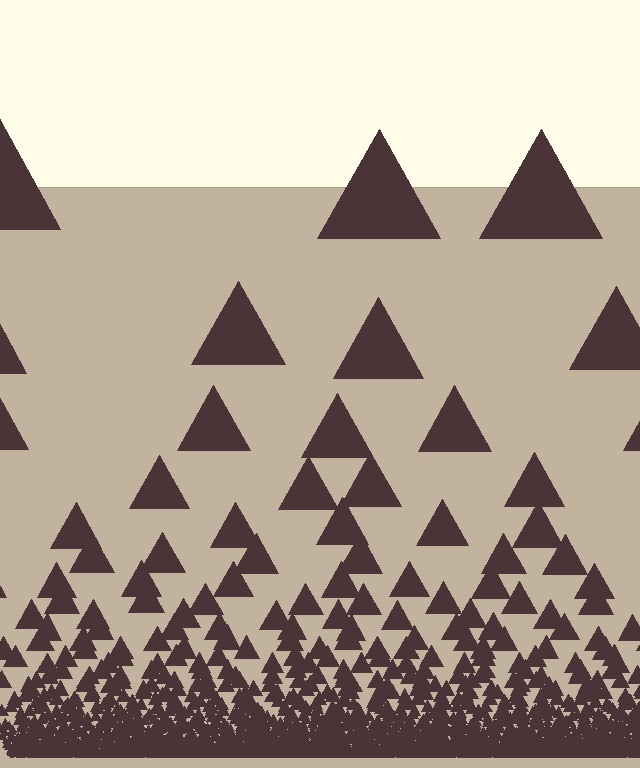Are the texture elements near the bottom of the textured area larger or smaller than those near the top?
Smaller. The gradient is inverted — elements near the bottom are smaller and denser.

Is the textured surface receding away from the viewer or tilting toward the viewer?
The surface appears to tilt toward the viewer. Texture elements get larger and sparser toward the top.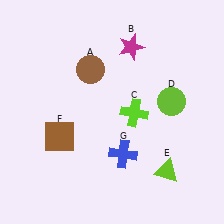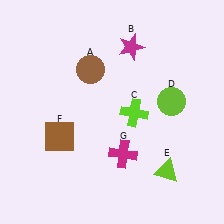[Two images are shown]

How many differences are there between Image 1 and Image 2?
There is 1 difference between the two images.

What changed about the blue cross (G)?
In Image 1, G is blue. In Image 2, it changed to magenta.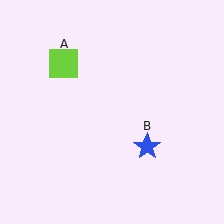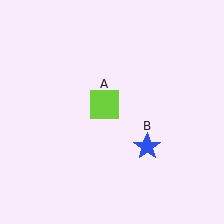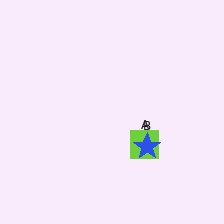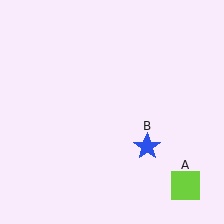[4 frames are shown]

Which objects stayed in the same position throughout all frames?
Blue star (object B) remained stationary.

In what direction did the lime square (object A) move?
The lime square (object A) moved down and to the right.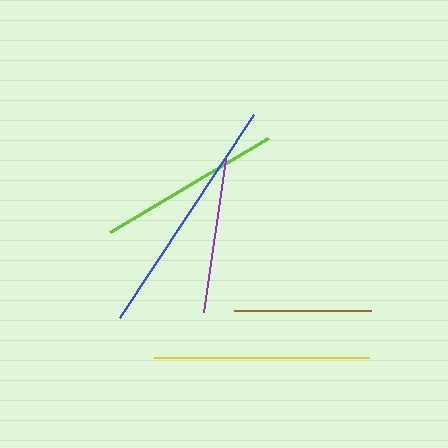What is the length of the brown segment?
The brown segment is approximately 137 pixels long.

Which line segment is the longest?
The blue line is the longest at approximately 243 pixels.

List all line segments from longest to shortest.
From longest to shortest: blue, yellow, lime, purple, brown.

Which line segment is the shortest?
The brown line is the shortest at approximately 137 pixels.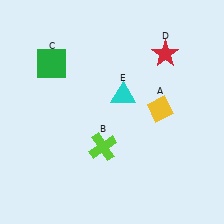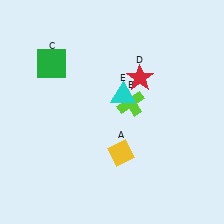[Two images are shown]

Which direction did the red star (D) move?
The red star (D) moved left.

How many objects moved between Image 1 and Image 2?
3 objects moved between the two images.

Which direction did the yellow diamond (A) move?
The yellow diamond (A) moved down.